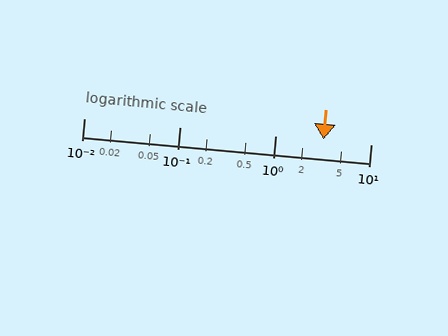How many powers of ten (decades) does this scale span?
The scale spans 3 decades, from 0.01 to 10.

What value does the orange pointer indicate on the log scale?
The pointer indicates approximately 3.2.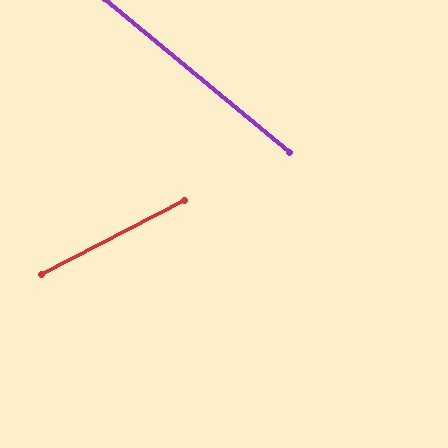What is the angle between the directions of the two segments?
Approximately 67 degrees.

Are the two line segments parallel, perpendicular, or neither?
Neither parallel nor perpendicular — they differ by about 67°.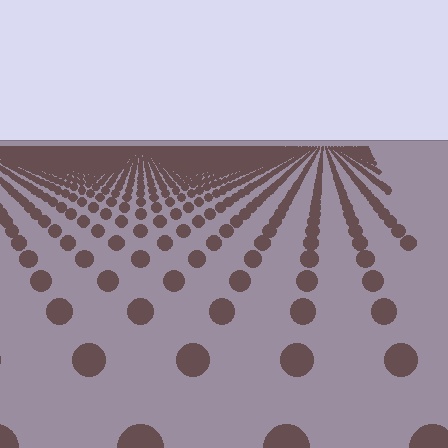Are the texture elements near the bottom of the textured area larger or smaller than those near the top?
Larger. Near the bottom, elements are closer to the viewer and appear at a bigger on-screen size.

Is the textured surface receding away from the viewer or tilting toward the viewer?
The surface is receding away from the viewer. Texture elements get smaller and denser toward the top.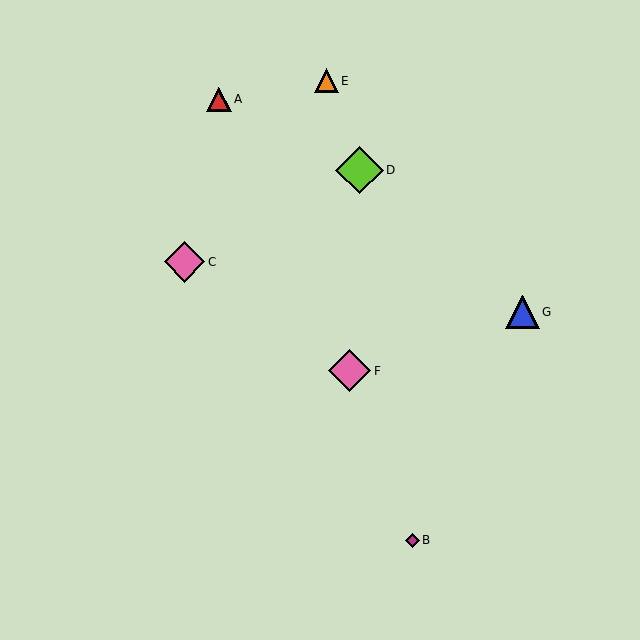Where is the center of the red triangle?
The center of the red triangle is at (219, 99).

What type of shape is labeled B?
Shape B is a magenta diamond.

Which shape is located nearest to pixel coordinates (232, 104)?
The red triangle (labeled A) at (219, 99) is nearest to that location.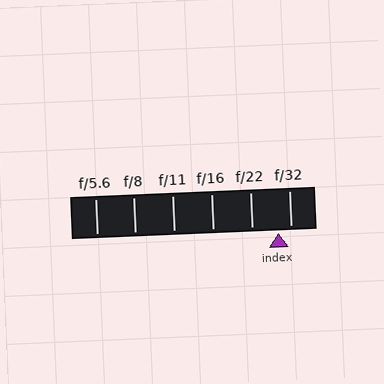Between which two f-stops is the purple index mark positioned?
The index mark is between f/22 and f/32.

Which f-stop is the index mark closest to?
The index mark is closest to f/32.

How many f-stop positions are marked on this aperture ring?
There are 6 f-stop positions marked.